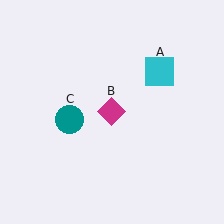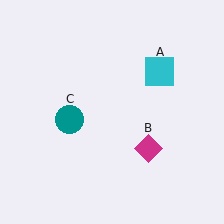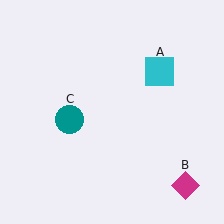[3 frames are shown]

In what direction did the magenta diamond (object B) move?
The magenta diamond (object B) moved down and to the right.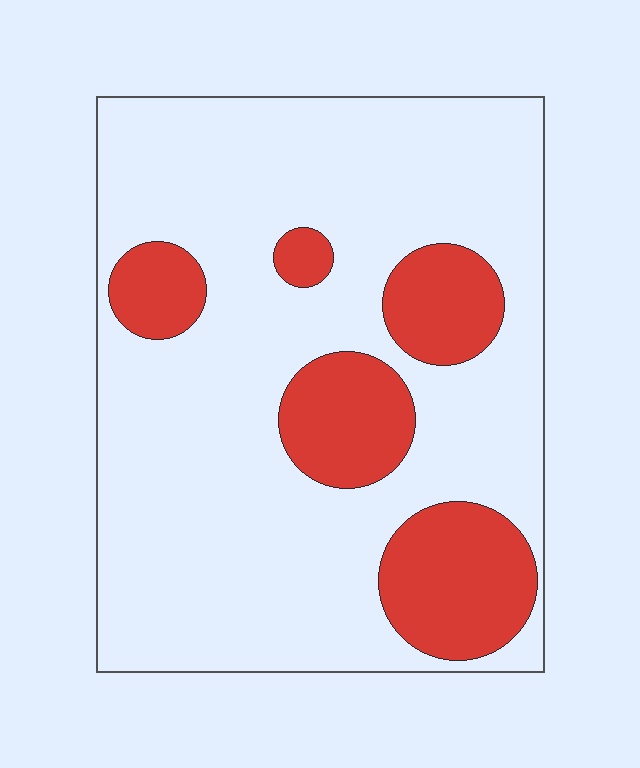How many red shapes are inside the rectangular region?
5.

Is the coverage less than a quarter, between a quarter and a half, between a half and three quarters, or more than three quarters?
Less than a quarter.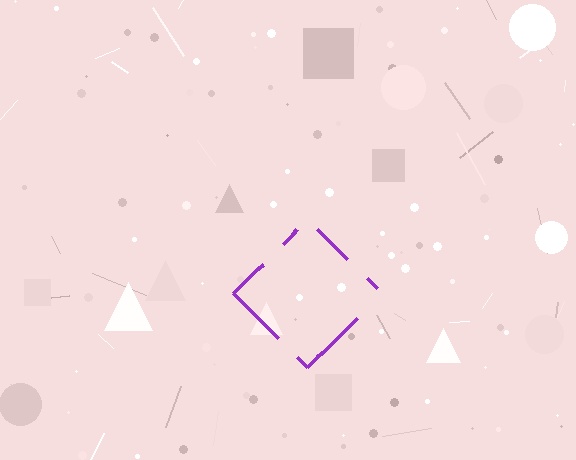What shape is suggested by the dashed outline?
The dashed outline suggests a diamond.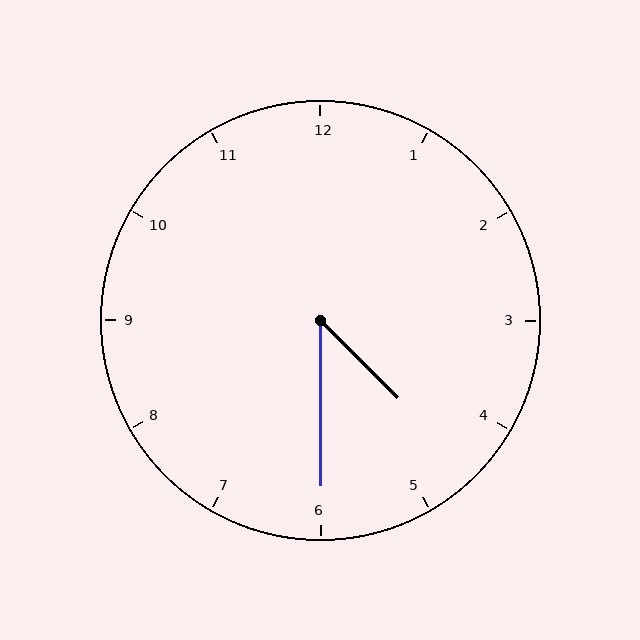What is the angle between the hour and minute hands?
Approximately 45 degrees.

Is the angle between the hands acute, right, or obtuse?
It is acute.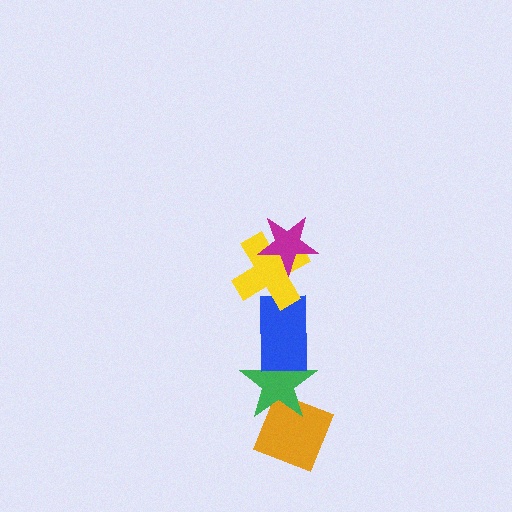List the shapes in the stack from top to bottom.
From top to bottom: the magenta star, the yellow cross, the blue rectangle, the green star, the orange diamond.